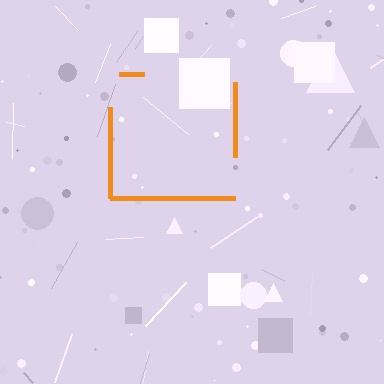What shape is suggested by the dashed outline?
The dashed outline suggests a square.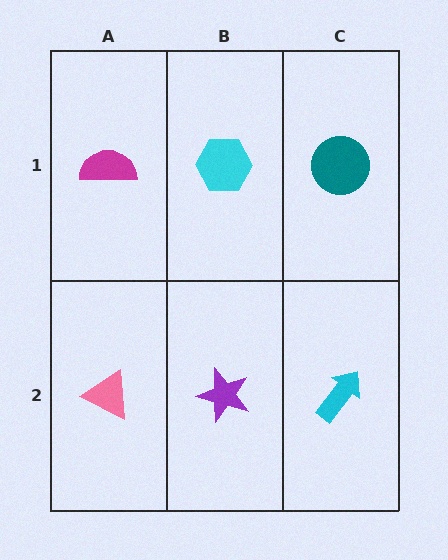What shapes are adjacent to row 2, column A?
A magenta semicircle (row 1, column A), a purple star (row 2, column B).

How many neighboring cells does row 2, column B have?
3.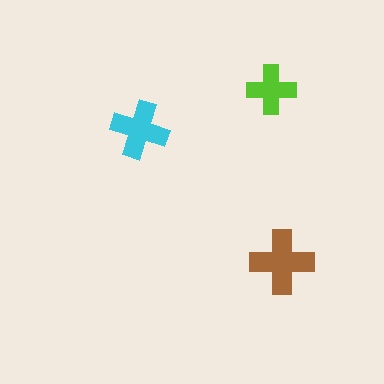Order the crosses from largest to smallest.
the brown one, the cyan one, the lime one.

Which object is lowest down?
The brown cross is bottommost.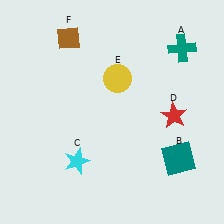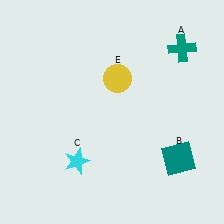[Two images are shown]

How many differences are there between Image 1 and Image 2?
There are 2 differences between the two images.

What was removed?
The brown diamond (F), the red star (D) were removed in Image 2.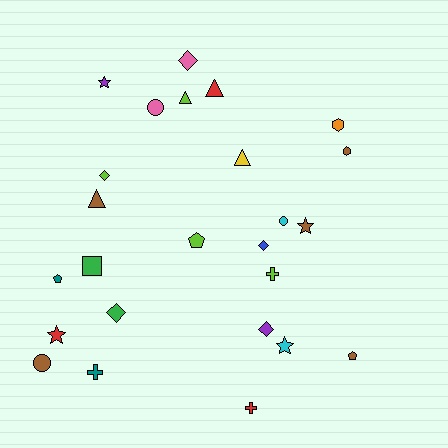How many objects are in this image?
There are 25 objects.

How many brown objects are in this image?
There are 5 brown objects.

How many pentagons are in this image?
There are 3 pentagons.